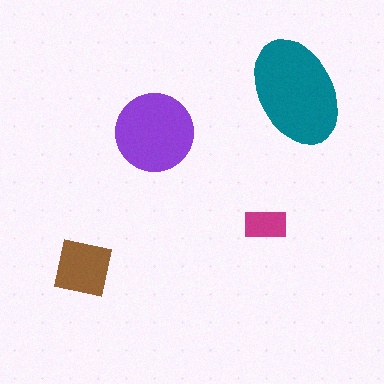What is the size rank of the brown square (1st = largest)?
3rd.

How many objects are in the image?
There are 4 objects in the image.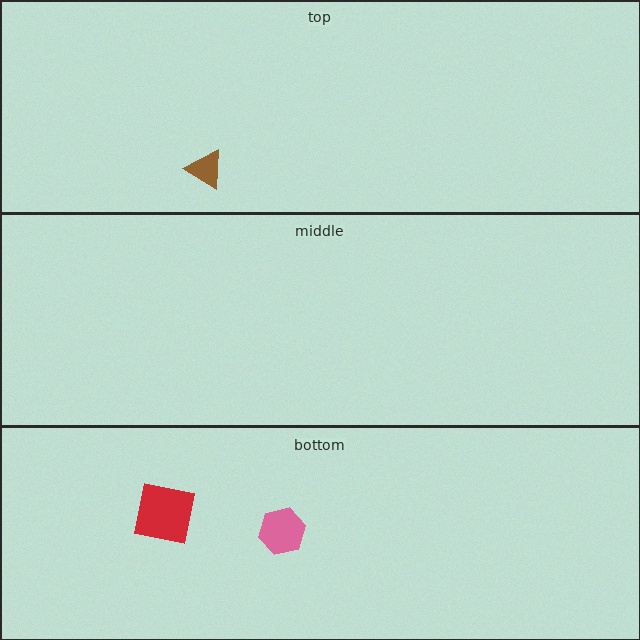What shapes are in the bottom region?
The pink hexagon, the red square.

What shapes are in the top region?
The brown triangle.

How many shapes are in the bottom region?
2.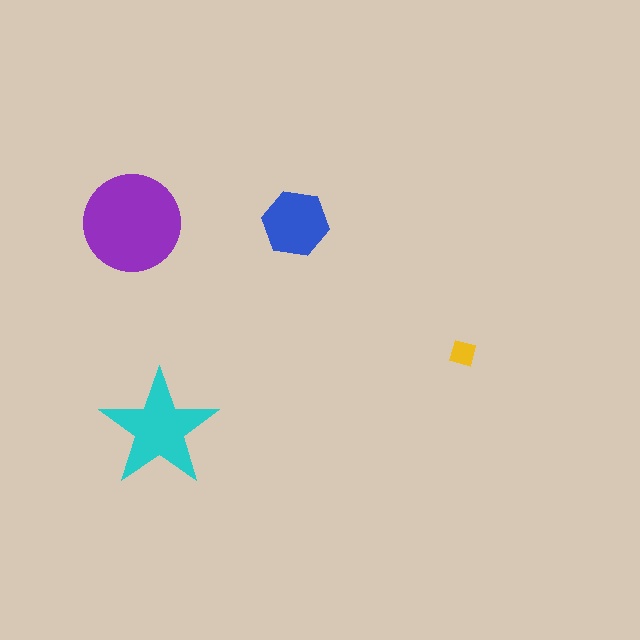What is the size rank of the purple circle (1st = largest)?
1st.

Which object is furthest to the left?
The purple circle is leftmost.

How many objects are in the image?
There are 4 objects in the image.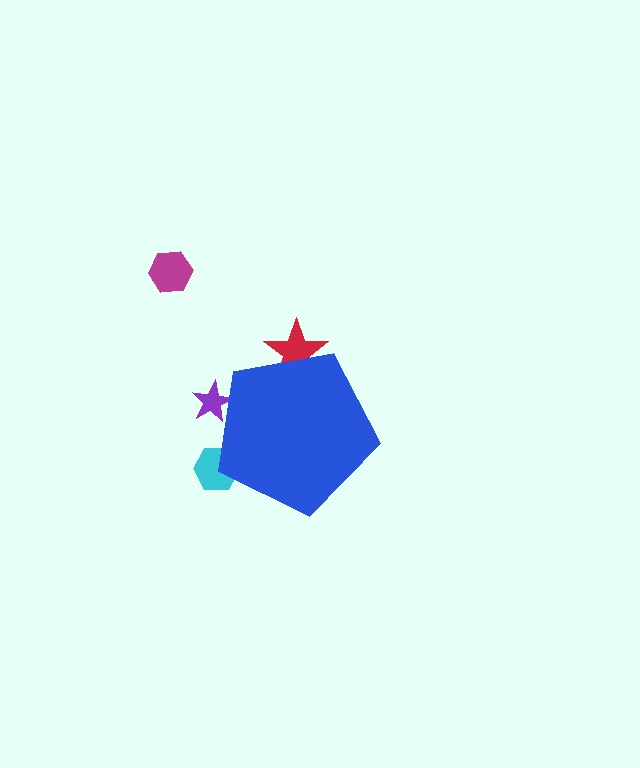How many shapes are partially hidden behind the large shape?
3 shapes are partially hidden.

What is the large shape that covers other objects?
A blue pentagon.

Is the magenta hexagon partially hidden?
No, the magenta hexagon is fully visible.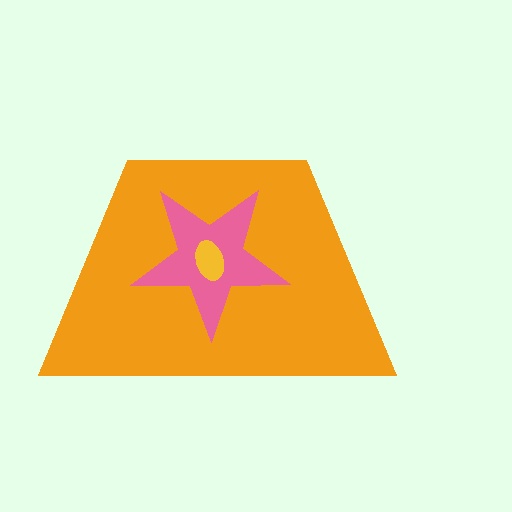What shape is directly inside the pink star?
The yellow ellipse.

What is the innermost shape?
The yellow ellipse.